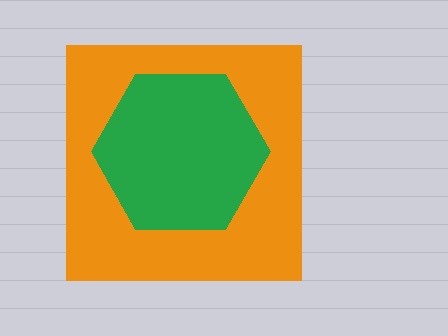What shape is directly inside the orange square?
The green hexagon.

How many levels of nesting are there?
2.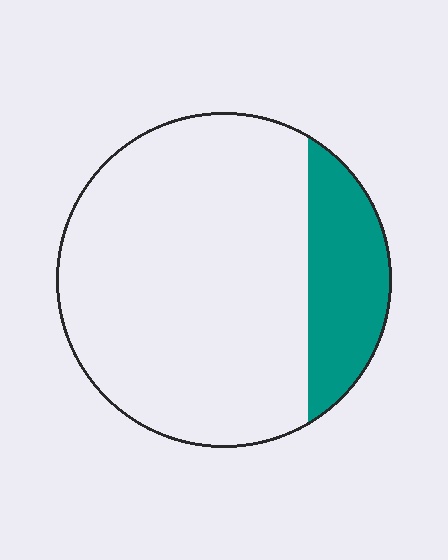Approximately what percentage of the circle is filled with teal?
Approximately 20%.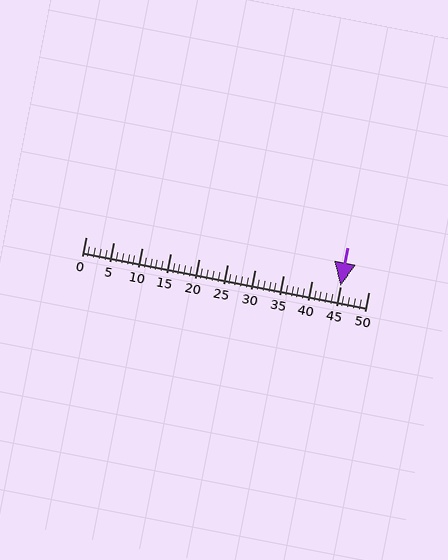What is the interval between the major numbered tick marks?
The major tick marks are spaced 5 units apart.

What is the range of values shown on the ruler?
The ruler shows values from 0 to 50.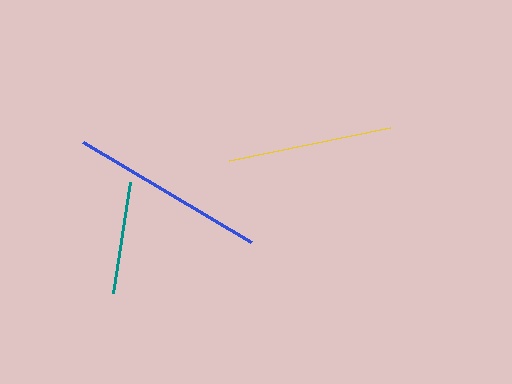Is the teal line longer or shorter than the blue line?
The blue line is longer than the teal line.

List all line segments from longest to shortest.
From longest to shortest: blue, yellow, teal.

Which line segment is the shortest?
The teal line is the shortest at approximately 112 pixels.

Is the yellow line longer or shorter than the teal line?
The yellow line is longer than the teal line.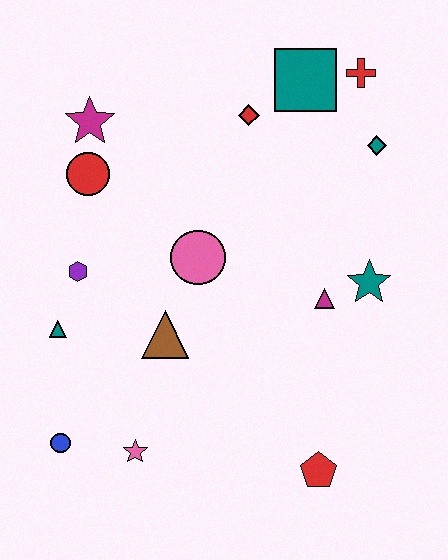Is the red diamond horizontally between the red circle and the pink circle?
No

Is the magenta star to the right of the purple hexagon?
Yes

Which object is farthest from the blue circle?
The red cross is farthest from the blue circle.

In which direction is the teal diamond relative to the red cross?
The teal diamond is below the red cross.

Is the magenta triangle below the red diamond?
Yes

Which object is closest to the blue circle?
The pink star is closest to the blue circle.